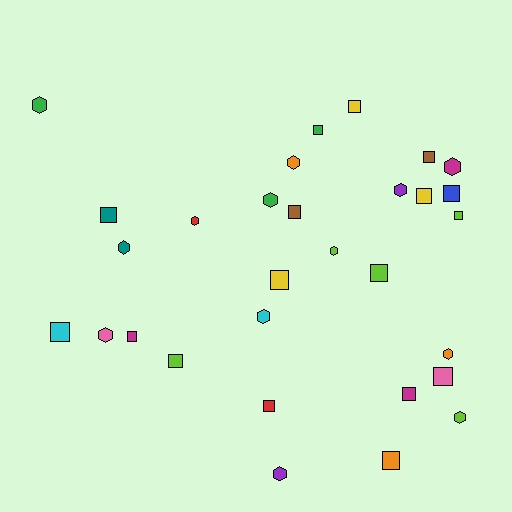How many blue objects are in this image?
There is 1 blue object.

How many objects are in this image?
There are 30 objects.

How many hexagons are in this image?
There are 13 hexagons.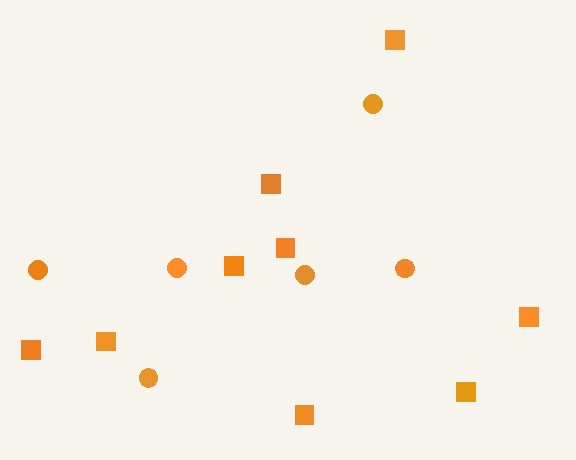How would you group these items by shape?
There are 2 groups: one group of squares (9) and one group of circles (6).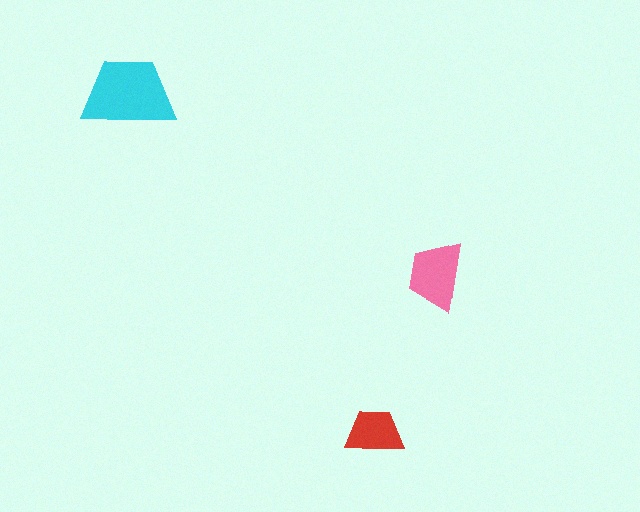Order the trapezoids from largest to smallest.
the cyan one, the pink one, the red one.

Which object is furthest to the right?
The pink trapezoid is rightmost.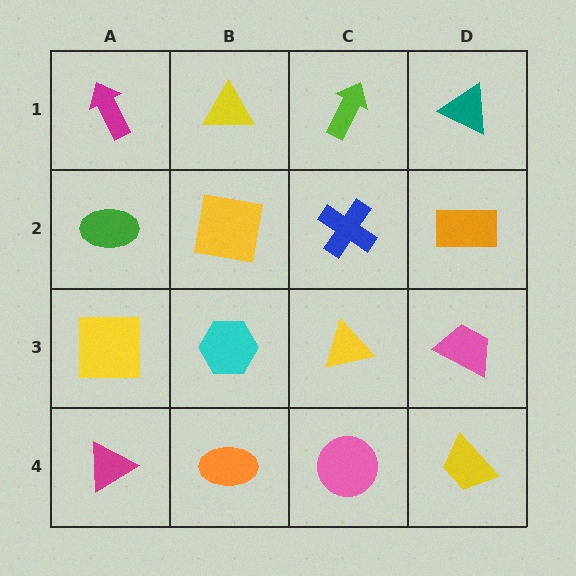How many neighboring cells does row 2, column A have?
3.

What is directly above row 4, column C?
A yellow triangle.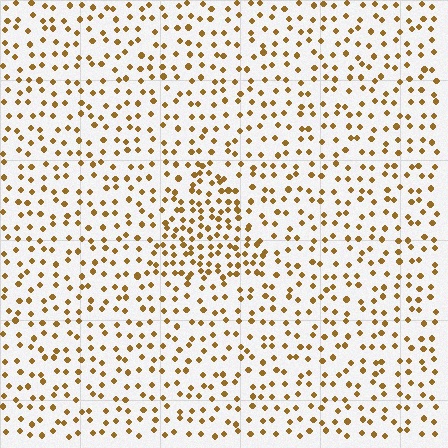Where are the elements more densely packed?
The elements are more densely packed inside the triangle boundary.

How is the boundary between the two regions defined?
The boundary is defined by a change in element density (approximately 1.9x ratio). All elements are the same color, size, and shape.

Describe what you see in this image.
The image contains small brown elements arranged at two different densities. A triangle-shaped region is visible where the elements are more densely packed than the surrounding area.